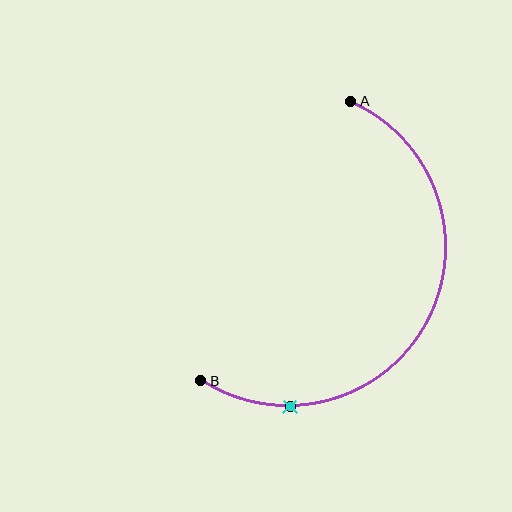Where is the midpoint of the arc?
The arc midpoint is the point on the curve farthest from the straight line joining A and B. It sits to the right of that line.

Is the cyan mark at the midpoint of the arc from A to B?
No. The cyan mark lies on the arc but is closer to endpoint B. The arc midpoint would be at the point on the curve equidistant along the arc from both A and B.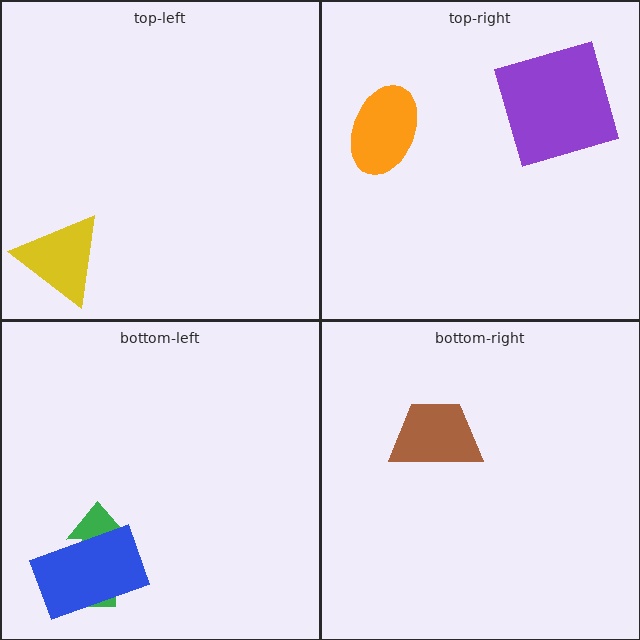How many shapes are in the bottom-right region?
1.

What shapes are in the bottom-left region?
The green arrow, the blue rectangle.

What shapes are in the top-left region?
The yellow triangle.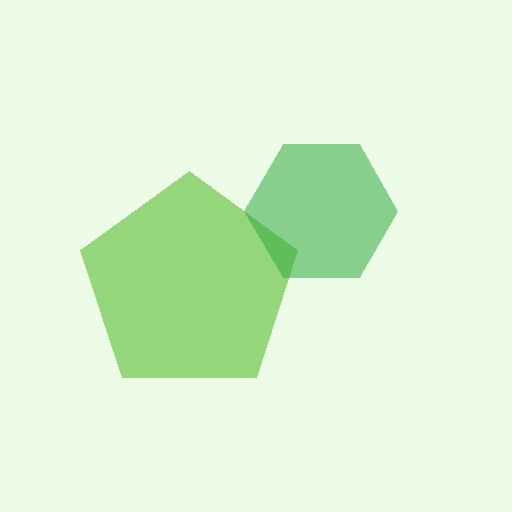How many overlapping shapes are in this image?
There are 2 overlapping shapes in the image.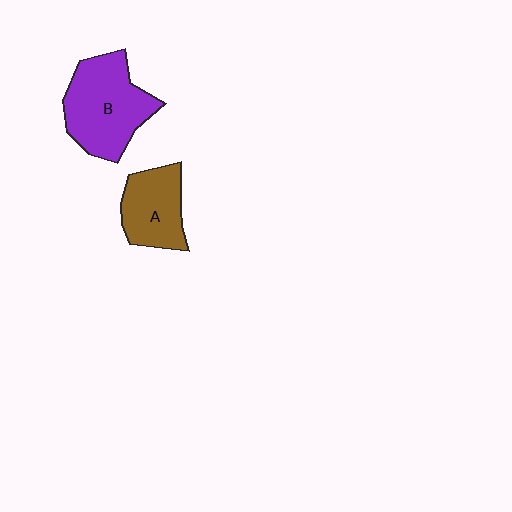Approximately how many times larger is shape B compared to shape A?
Approximately 1.5 times.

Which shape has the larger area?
Shape B (purple).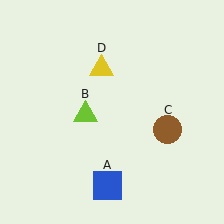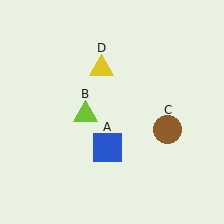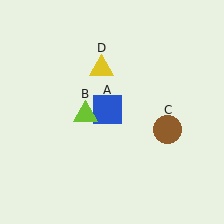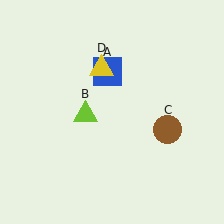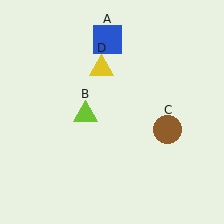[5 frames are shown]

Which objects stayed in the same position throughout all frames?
Lime triangle (object B) and brown circle (object C) and yellow triangle (object D) remained stationary.